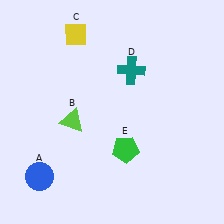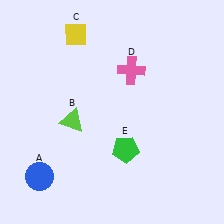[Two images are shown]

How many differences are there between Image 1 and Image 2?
There is 1 difference between the two images.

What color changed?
The cross (D) changed from teal in Image 1 to pink in Image 2.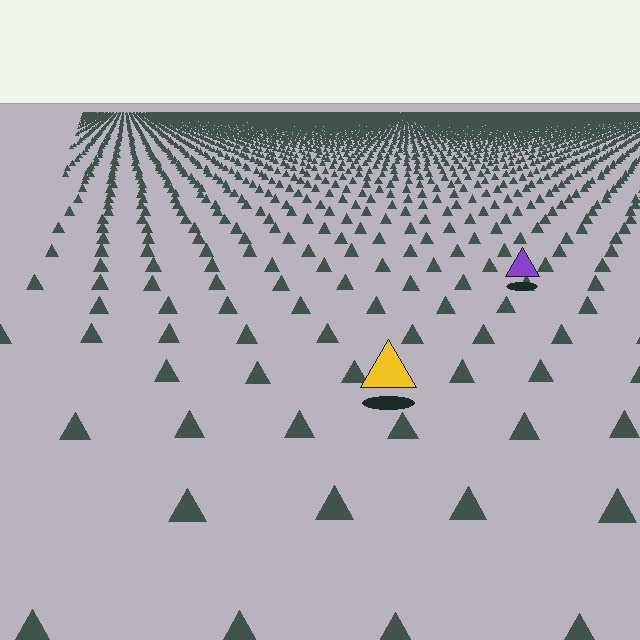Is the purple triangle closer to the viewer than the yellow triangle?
No. The yellow triangle is closer — you can tell from the texture gradient: the ground texture is coarser near it.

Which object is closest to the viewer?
The yellow triangle is closest. The texture marks near it are larger and more spread out.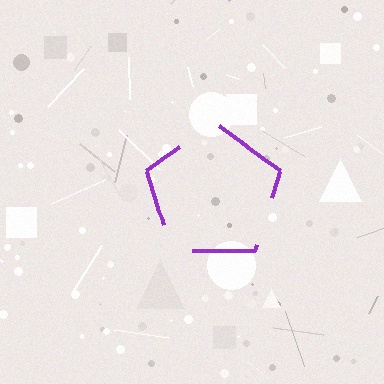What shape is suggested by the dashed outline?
The dashed outline suggests a pentagon.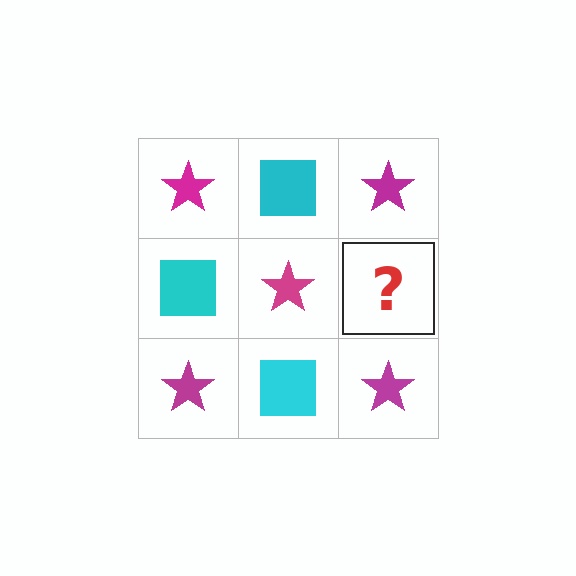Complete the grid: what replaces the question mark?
The question mark should be replaced with a cyan square.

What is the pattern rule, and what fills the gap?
The rule is that it alternates magenta star and cyan square in a checkerboard pattern. The gap should be filled with a cyan square.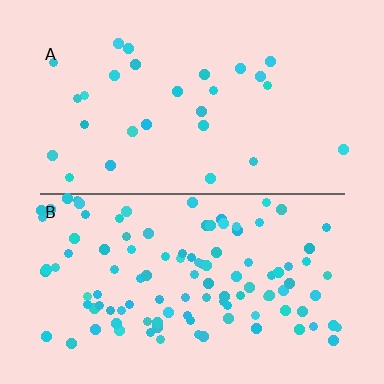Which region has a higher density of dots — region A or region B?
B (the bottom).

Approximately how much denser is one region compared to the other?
Approximately 3.9× — region B over region A.